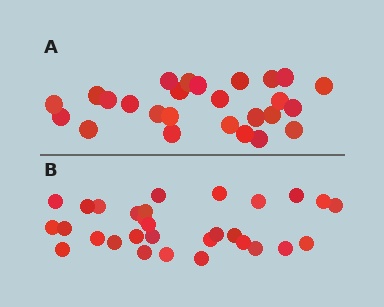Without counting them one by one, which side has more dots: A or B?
Region B (the bottom region) has more dots.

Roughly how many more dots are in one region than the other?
Region B has about 4 more dots than region A.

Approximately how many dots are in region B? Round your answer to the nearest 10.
About 30 dots.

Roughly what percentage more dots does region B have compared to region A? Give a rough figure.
About 15% more.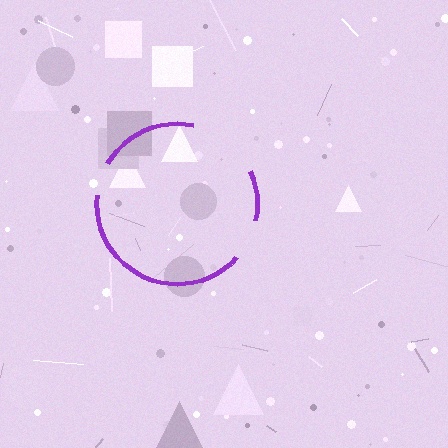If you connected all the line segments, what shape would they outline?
They would outline a circle.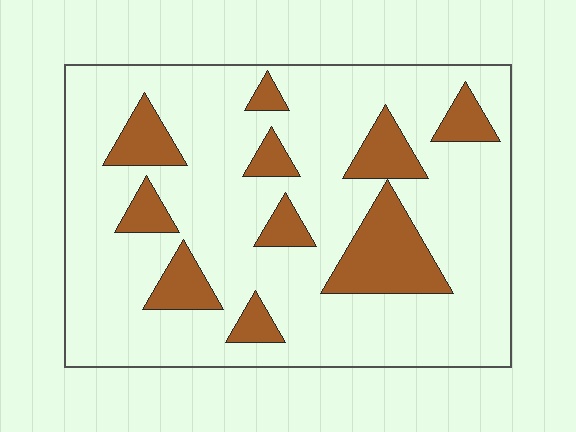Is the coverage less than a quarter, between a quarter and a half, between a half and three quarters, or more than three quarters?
Less than a quarter.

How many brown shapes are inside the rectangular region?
10.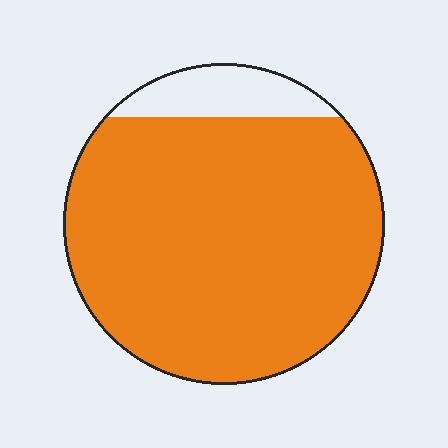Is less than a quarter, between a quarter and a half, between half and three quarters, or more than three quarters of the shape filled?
More than three quarters.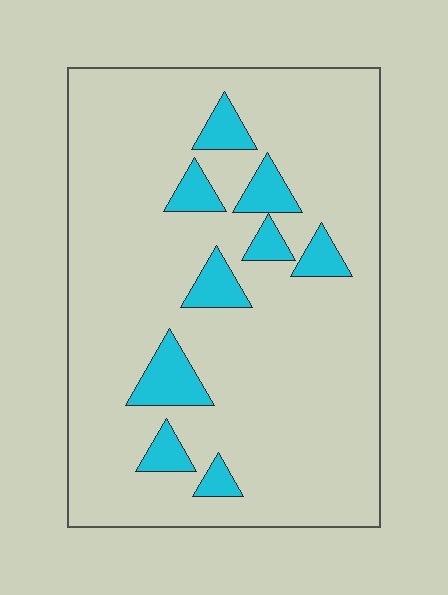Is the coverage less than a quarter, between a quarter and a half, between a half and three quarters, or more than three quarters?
Less than a quarter.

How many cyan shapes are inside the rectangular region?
9.